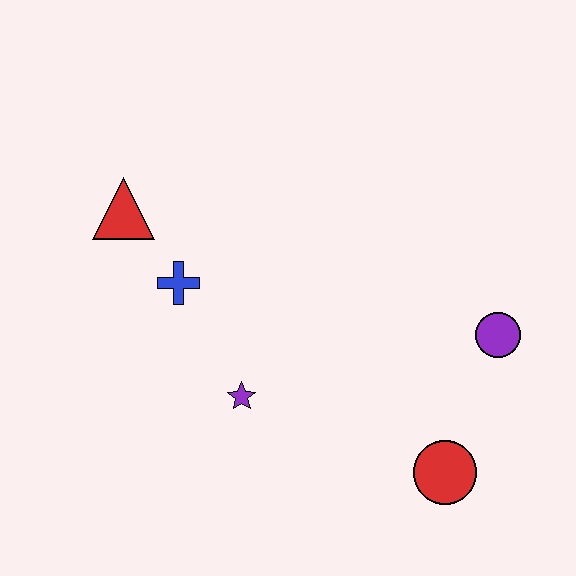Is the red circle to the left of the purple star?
No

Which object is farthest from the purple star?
The purple circle is farthest from the purple star.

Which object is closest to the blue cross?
The red triangle is closest to the blue cross.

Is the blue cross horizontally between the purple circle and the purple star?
No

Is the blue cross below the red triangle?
Yes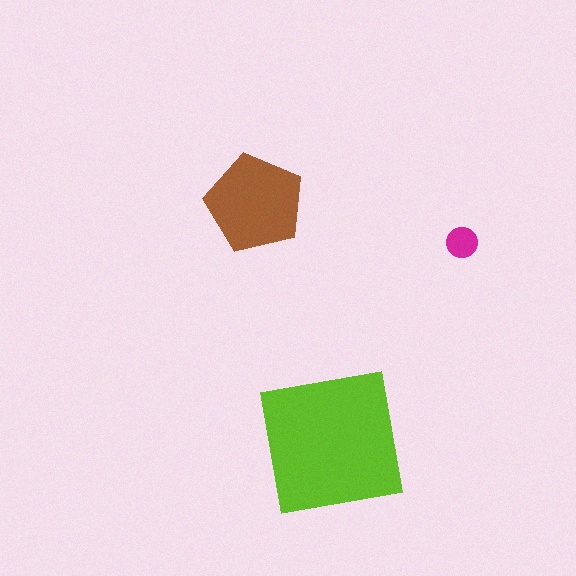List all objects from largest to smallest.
The lime square, the brown pentagon, the magenta circle.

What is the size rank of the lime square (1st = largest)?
1st.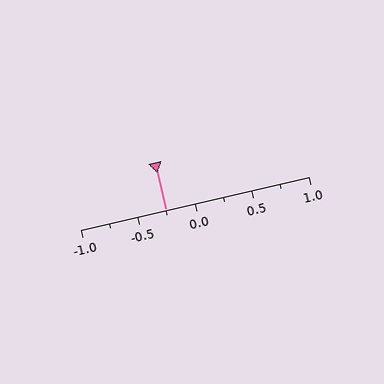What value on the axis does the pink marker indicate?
The marker indicates approximately -0.25.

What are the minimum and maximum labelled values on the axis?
The axis runs from -1.0 to 1.0.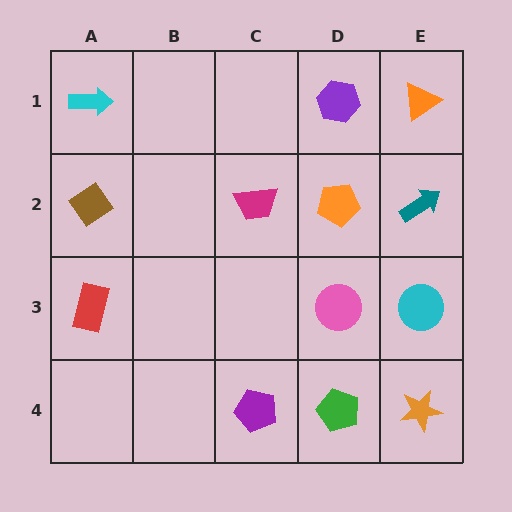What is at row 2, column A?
A brown diamond.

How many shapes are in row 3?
3 shapes.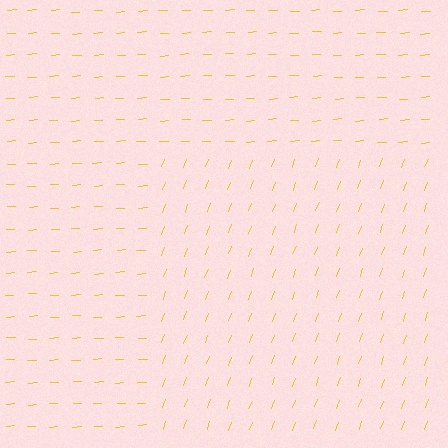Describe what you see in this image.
The image is filled with small yellow line segments. A rectangle region in the image has lines oriented differently from the surrounding lines, creating a visible texture boundary.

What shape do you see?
I see a rectangle.